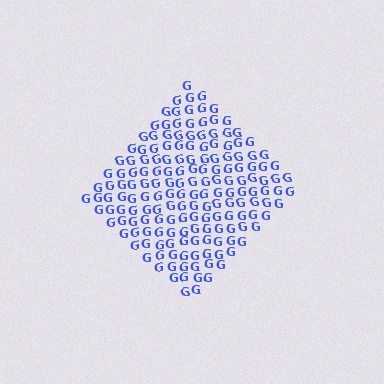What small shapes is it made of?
It is made of small letter G's.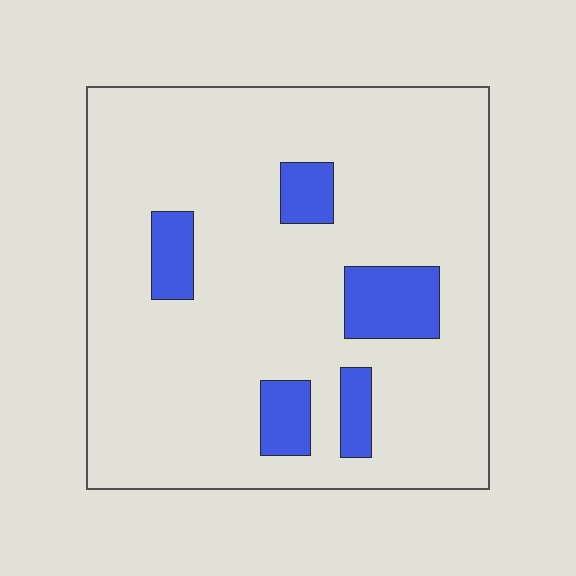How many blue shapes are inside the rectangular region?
5.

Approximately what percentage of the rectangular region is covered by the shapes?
Approximately 15%.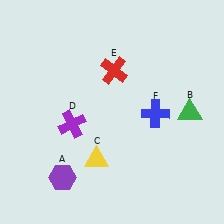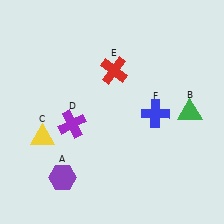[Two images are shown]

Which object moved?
The yellow triangle (C) moved left.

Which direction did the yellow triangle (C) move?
The yellow triangle (C) moved left.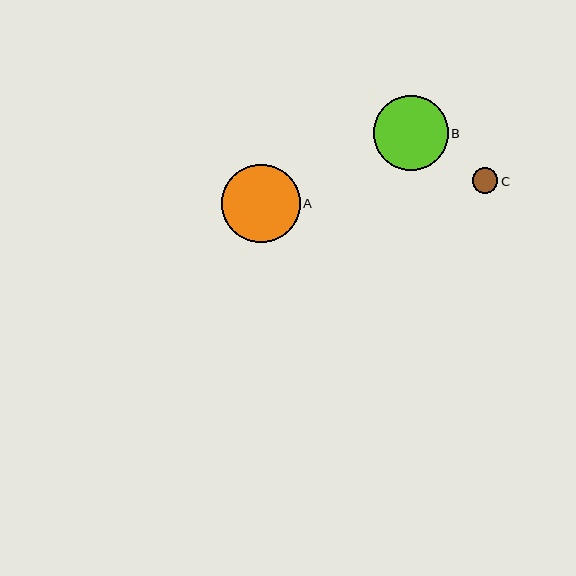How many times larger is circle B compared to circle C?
Circle B is approximately 2.9 times the size of circle C.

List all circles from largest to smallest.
From largest to smallest: A, B, C.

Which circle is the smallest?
Circle C is the smallest with a size of approximately 26 pixels.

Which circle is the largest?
Circle A is the largest with a size of approximately 79 pixels.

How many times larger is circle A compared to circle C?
Circle A is approximately 3.0 times the size of circle C.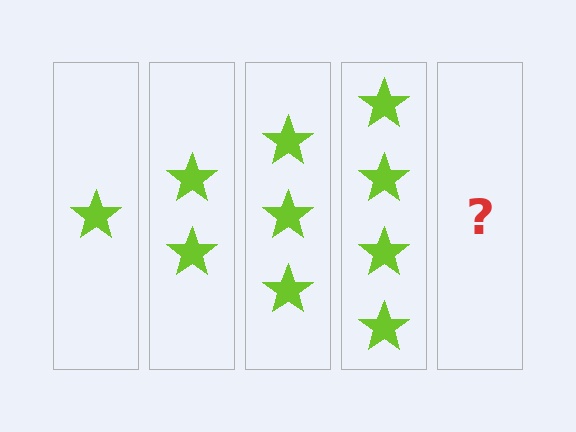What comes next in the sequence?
The next element should be 5 stars.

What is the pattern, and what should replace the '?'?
The pattern is that each step adds one more star. The '?' should be 5 stars.